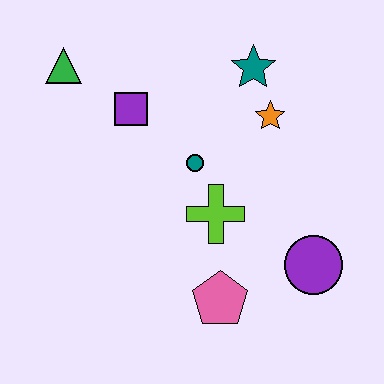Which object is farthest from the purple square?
The purple circle is farthest from the purple square.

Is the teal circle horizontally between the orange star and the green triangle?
Yes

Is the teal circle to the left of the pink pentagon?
Yes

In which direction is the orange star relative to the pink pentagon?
The orange star is above the pink pentagon.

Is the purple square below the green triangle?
Yes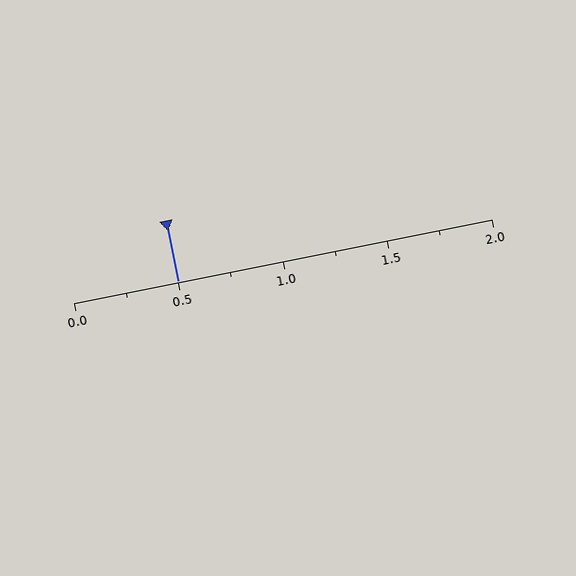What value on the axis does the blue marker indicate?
The marker indicates approximately 0.5.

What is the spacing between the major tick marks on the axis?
The major ticks are spaced 0.5 apart.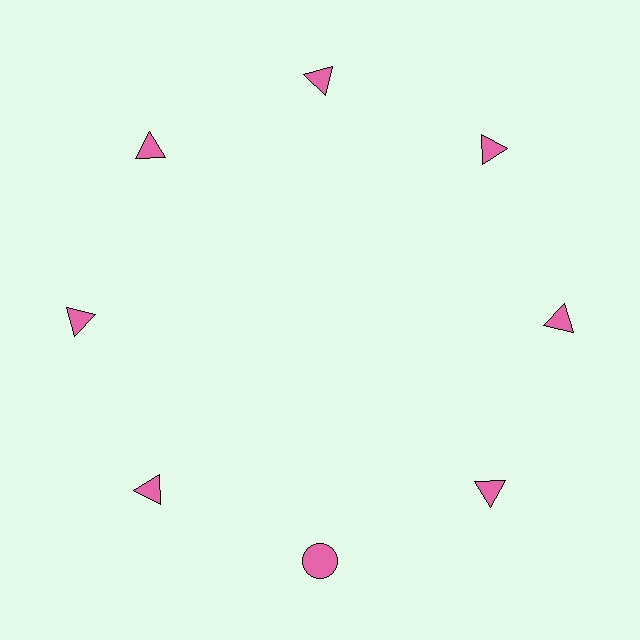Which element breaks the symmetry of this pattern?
The pink circle at roughly the 6 o'clock position breaks the symmetry. All other shapes are pink triangles.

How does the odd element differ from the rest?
It has a different shape: circle instead of triangle.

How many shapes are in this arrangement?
There are 8 shapes arranged in a ring pattern.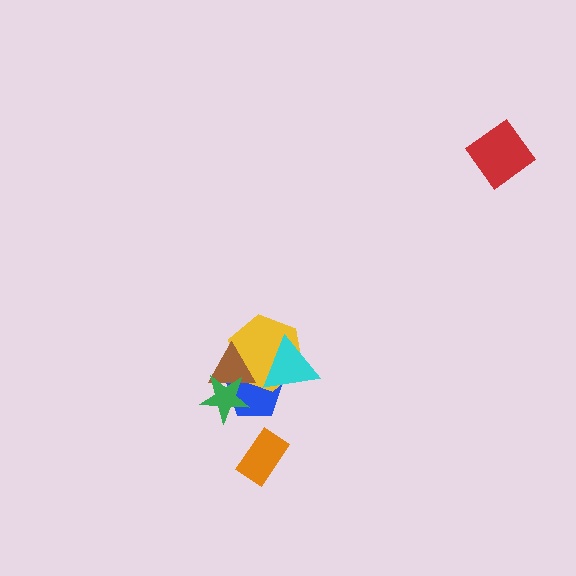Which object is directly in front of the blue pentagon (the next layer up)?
The yellow hexagon is directly in front of the blue pentagon.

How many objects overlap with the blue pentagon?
4 objects overlap with the blue pentagon.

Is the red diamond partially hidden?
No, no other shape covers it.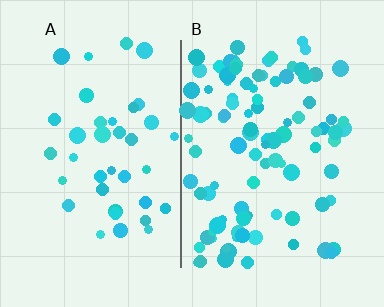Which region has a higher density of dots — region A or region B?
B (the right).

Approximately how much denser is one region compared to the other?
Approximately 2.5× — region B over region A.